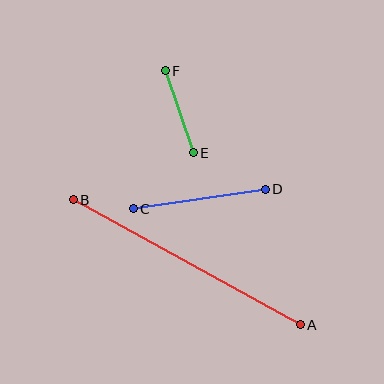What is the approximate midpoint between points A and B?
The midpoint is at approximately (187, 262) pixels.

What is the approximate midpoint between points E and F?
The midpoint is at approximately (179, 112) pixels.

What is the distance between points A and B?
The distance is approximately 259 pixels.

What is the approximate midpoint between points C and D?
The midpoint is at approximately (199, 199) pixels.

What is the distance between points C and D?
The distance is approximately 134 pixels.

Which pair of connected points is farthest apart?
Points A and B are farthest apart.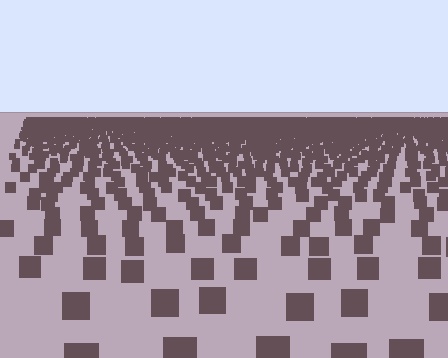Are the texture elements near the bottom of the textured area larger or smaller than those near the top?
Larger. Near the bottom, elements are closer to the viewer and appear at a bigger on-screen size.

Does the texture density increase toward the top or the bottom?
Density increases toward the top.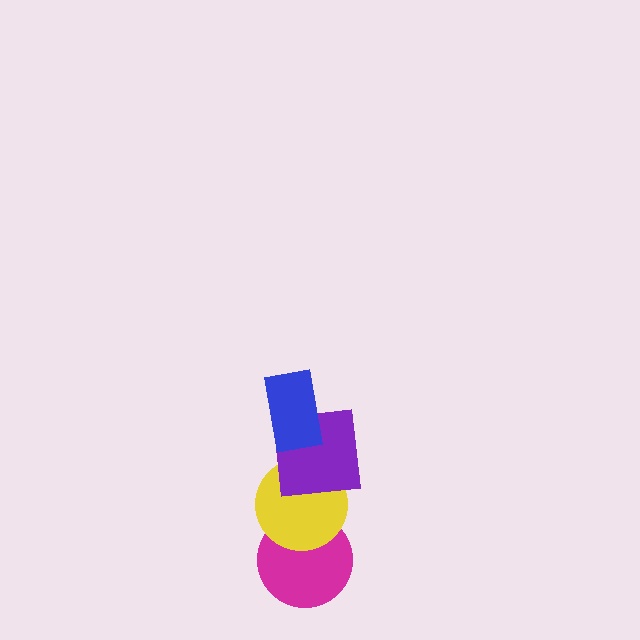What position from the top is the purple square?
The purple square is 2nd from the top.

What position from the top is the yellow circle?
The yellow circle is 3rd from the top.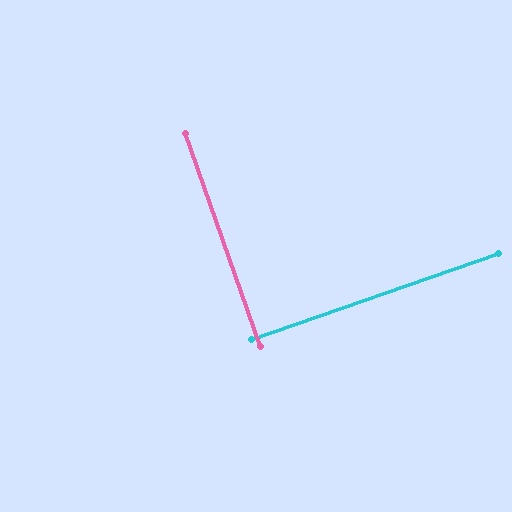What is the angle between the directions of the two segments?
Approximately 90 degrees.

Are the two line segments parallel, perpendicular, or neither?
Perpendicular — they meet at approximately 90°.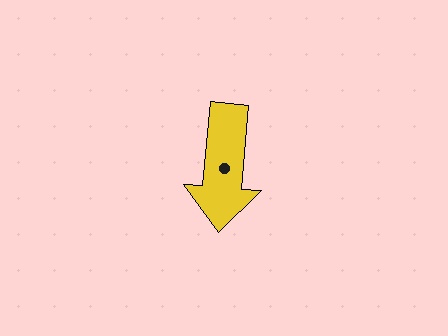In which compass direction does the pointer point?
South.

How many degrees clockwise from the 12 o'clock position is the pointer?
Approximately 185 degrees.